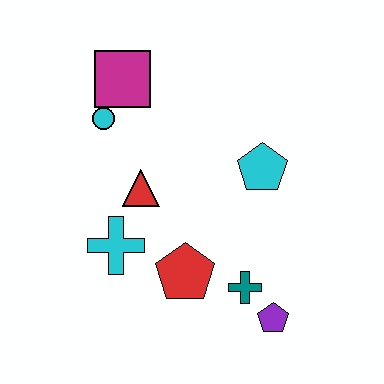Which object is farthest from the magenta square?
The purple pentagon is farthest from the magenta square.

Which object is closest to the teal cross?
The purple pentagon is closest to the teal cross.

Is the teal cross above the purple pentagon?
Yes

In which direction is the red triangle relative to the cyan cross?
The red triangle is above the cyan cross.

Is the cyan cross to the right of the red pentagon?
No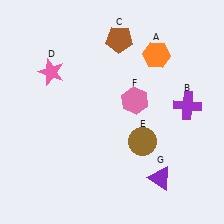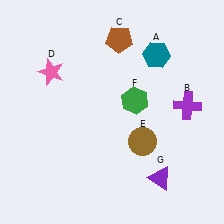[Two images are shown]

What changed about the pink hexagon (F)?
In Image 1, F is pink. In Image 2, it changed to green.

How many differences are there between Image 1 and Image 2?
There are 2 differences between the two images.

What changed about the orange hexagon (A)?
In Image 1, A is orange. In Image 2, it changed to teal.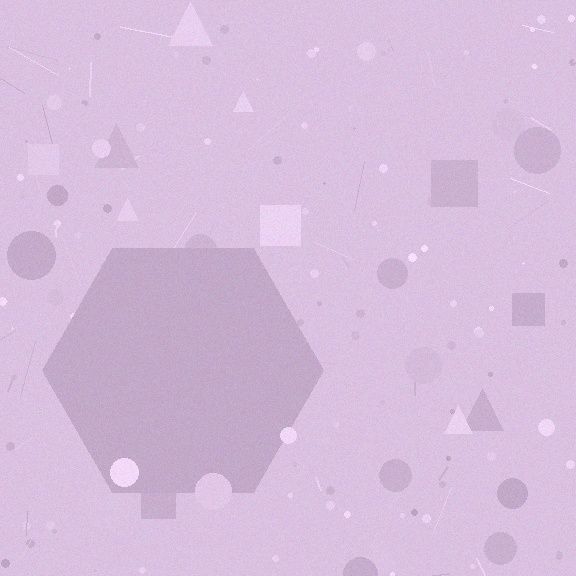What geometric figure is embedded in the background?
A hexagon is embedded in the background.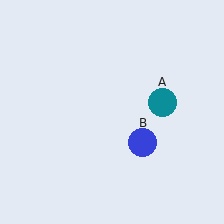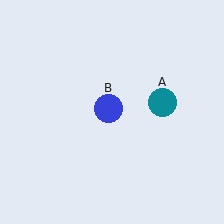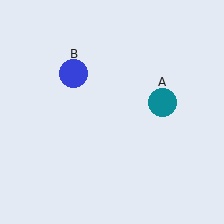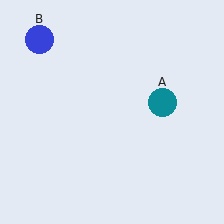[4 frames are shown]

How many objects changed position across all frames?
1 object changed position: blue circle (object B).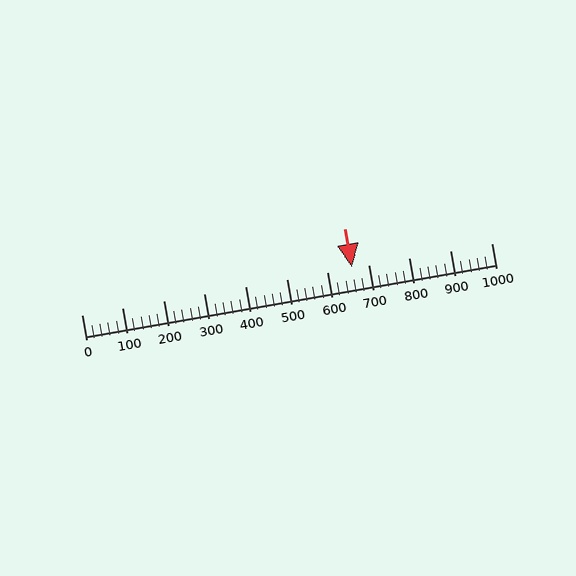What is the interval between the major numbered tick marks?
The major tick marks are spaced 100 units apart.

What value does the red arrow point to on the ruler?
The red arrow points to approximately 660.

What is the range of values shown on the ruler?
The ruler shows values from 0 to 1000.